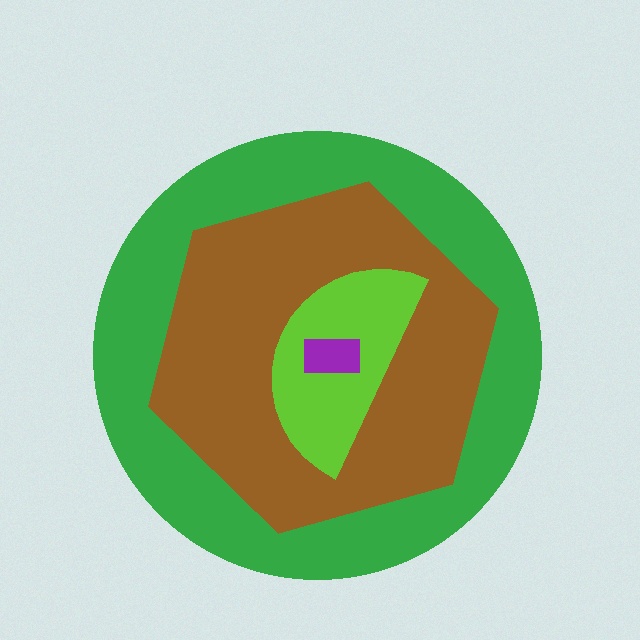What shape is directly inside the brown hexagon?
The lime semicircle.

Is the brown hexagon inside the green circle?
Yes.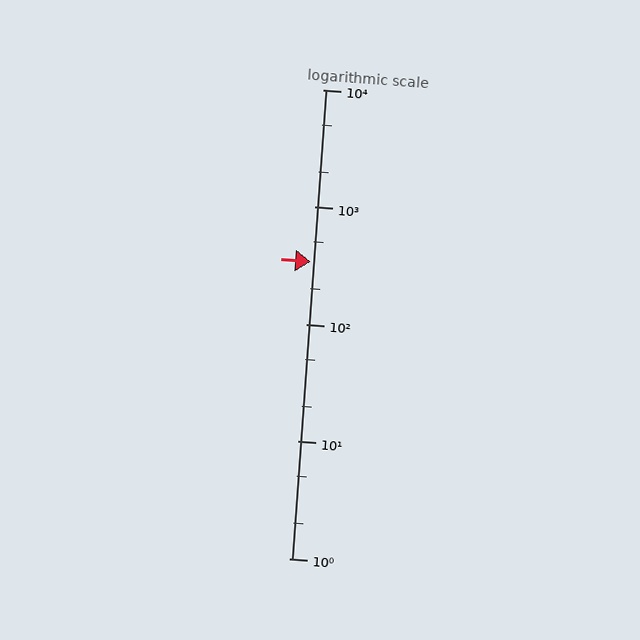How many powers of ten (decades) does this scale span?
The scale spans 4 decades, from 1 to 10000.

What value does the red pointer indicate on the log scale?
The pointer indicates approximately 340.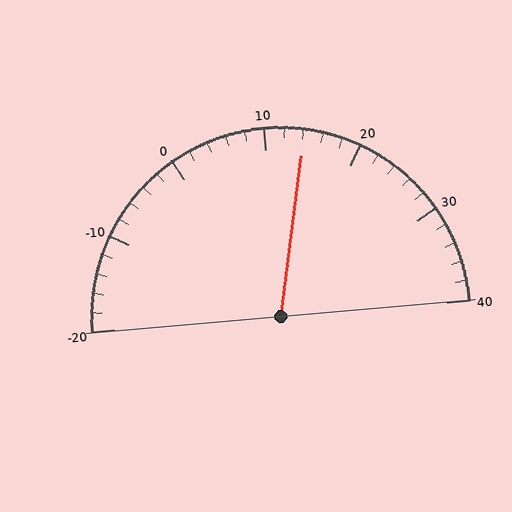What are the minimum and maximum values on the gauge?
The gauge ranges from -20 to 40.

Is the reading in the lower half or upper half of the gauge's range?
The reading is in the upper half of the range (-20 to 40).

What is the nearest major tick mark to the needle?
The nearest major tick mark is 10.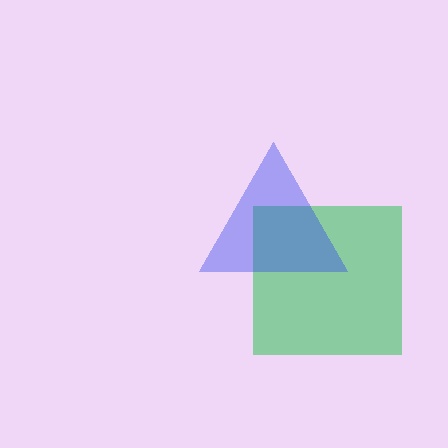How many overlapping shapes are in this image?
There are 2 overlapping shapes in the image.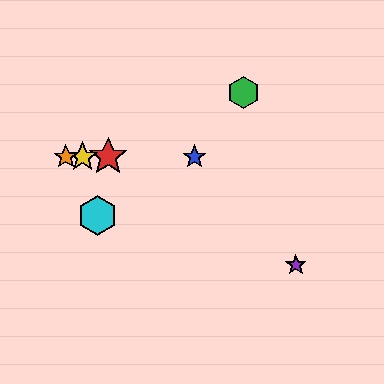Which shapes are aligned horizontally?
The red star, the blue star, the yellow star, the orange star are aligned horizontally.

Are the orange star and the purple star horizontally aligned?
No, the orange star is at y≈157 and the purple star is at y≈265.